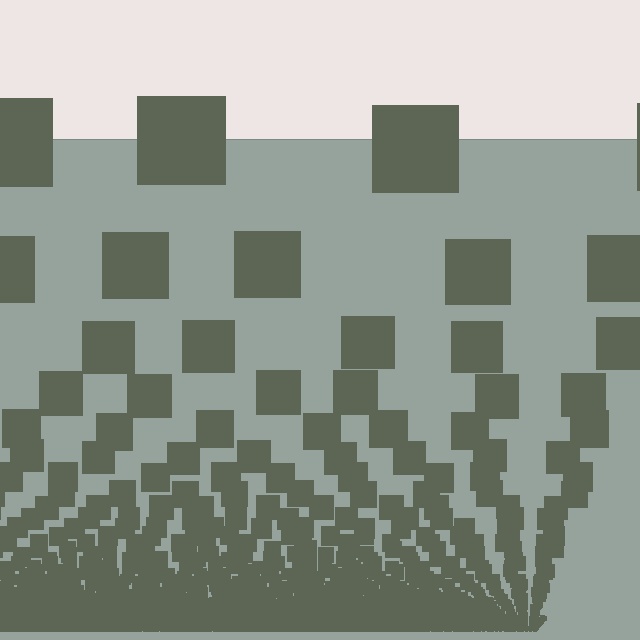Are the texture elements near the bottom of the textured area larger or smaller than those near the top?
Smaller. The gradient is inverted — elements near the bottom are smaller and denser.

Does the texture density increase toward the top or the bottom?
Density increases toward the bottom.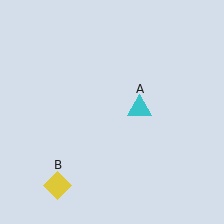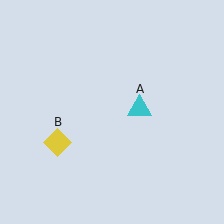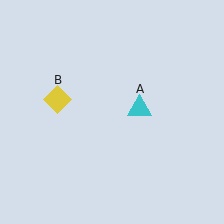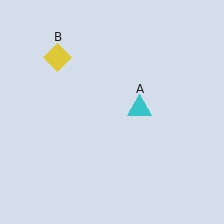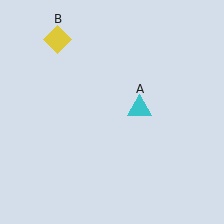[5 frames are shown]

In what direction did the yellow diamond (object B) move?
The yellow diamond (object B) moved up.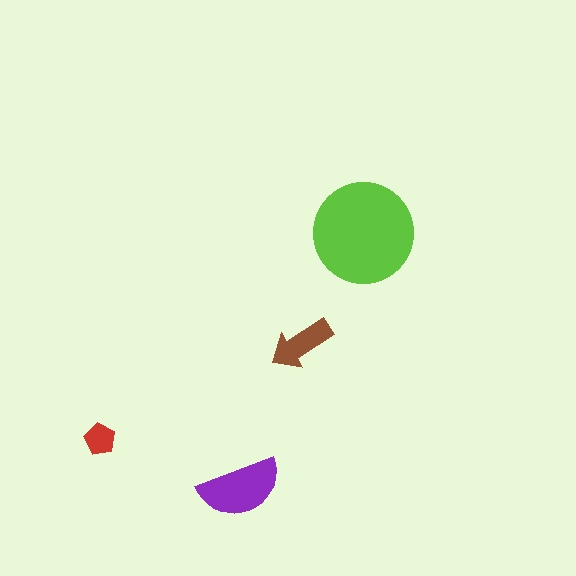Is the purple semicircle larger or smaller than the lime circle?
Smaller.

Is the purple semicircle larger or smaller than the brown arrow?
Larger.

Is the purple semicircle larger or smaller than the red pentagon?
Larger.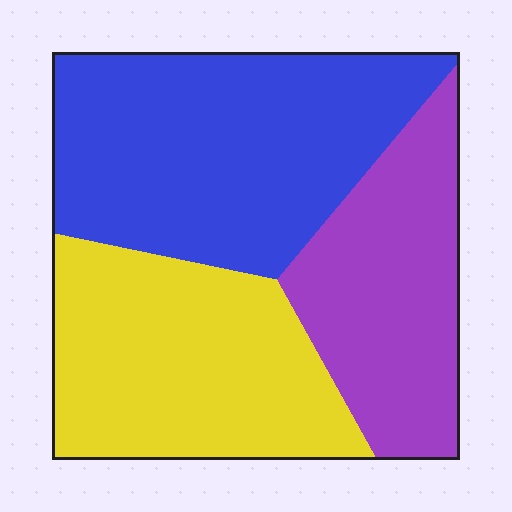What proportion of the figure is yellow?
Yellow takes up about one third (1/3) of the figure.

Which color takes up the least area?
Purple, at roughly 25%.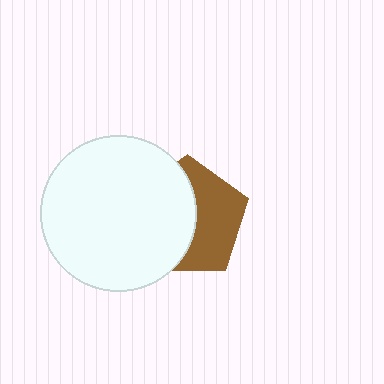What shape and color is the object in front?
The object in front is a white circle.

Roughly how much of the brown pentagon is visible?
About half of it is visible (roughly 48%).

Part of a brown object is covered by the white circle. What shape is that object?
It is a pentagon.